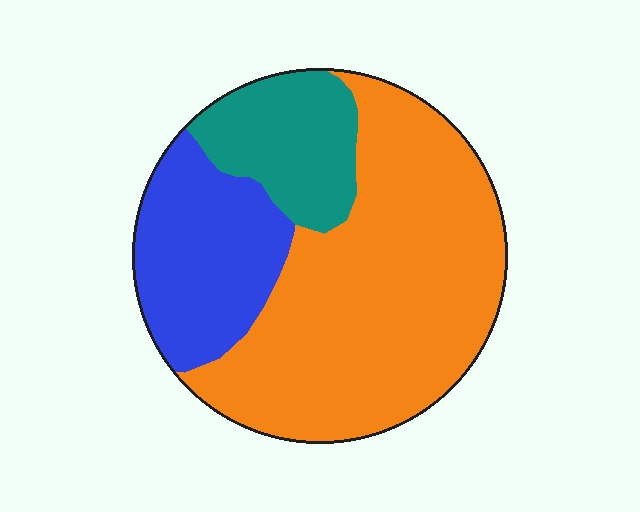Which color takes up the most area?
Orange, at roughly 60%.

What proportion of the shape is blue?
Blue takes up about one quarter (1/4) of the shape.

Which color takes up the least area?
Teal, at roughly 15%.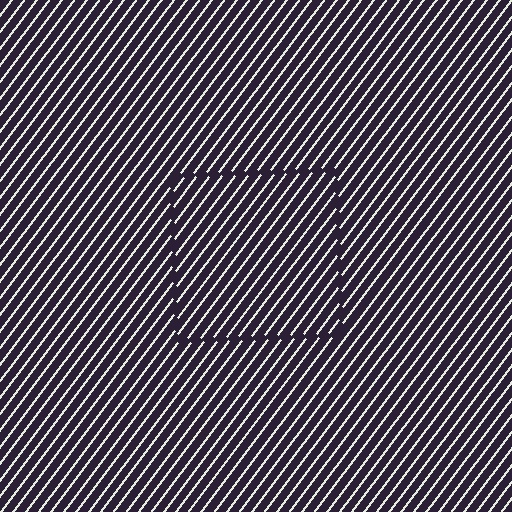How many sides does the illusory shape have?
4 sides — the line-ends trace a square.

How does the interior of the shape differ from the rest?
The interior of the shape contains the same grating, shifted by half a period — the contour is defined by the phase discontinuity where line-ends from the inner and outer gratings abut.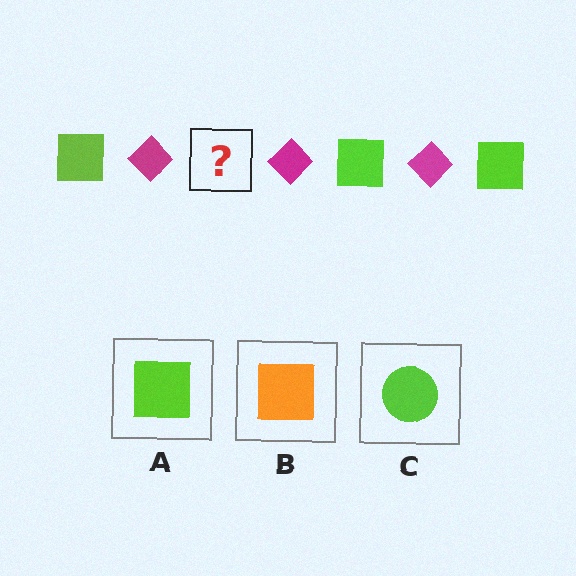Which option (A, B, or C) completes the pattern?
A.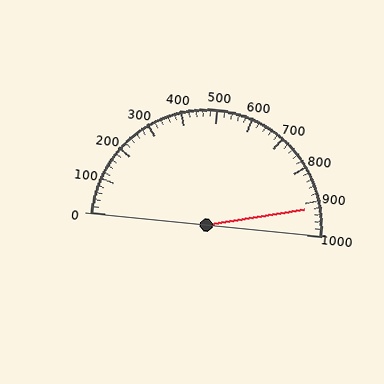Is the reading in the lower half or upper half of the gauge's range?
The reading is in the upper half of the range (0 to 1000).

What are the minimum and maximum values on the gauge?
The gauge ranges from 0 to 1000.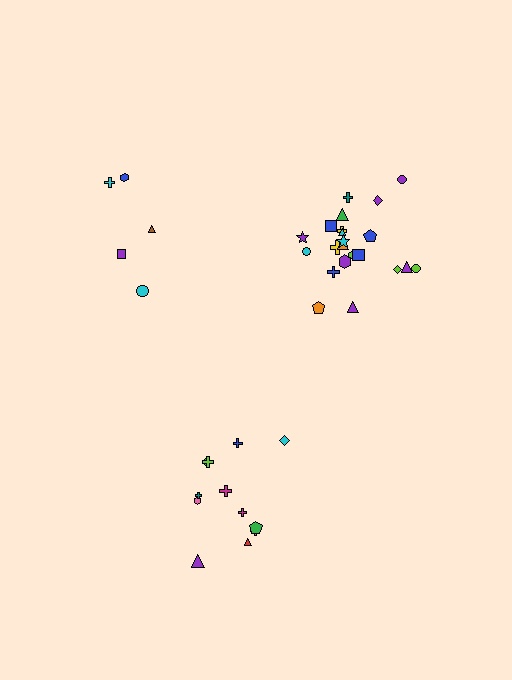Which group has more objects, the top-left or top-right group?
The top-right group.